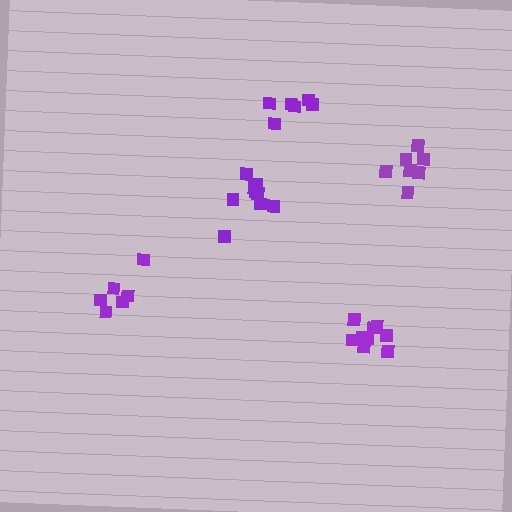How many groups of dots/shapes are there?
There are 5 groups.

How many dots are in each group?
Group 1: 9 dots, Group 2: 9 dots, Group 3: 6 dots, Group 4: 6 dots, Group 5: 7 dots (37 total).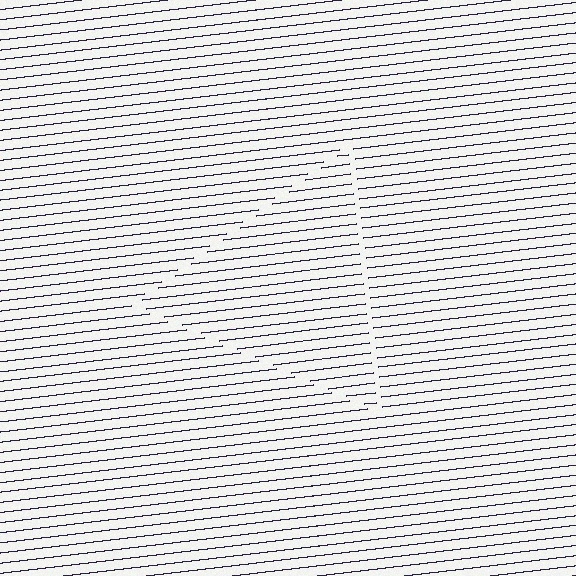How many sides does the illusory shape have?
3 sides — the line-ends trace a triangle.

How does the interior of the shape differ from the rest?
The interior of the shape contains the same grating, shifted by half a period — the contour is defined by the phase discontinuity where line-ends from the inner and outer gratings abut.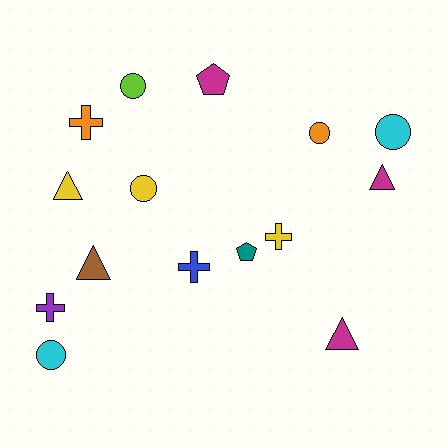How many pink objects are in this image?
There are no pink objects.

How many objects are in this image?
There are 15 objects.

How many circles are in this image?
There are 5 circles.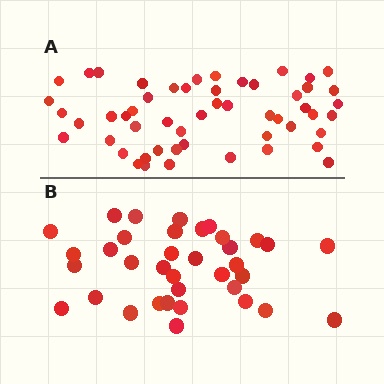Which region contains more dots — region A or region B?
Region A (the top region) has more dots.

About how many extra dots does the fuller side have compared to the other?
Region A has approximately 15 more dots than region B.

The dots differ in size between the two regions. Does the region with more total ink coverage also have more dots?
No. Region B has more total ink coverage because its dots are larger, but region A actually contains more individual dots. Total area can be misleading — the number of items is what matters here.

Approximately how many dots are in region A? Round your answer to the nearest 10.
About 50 dots. (The exact count is 53, which rounds to 50.)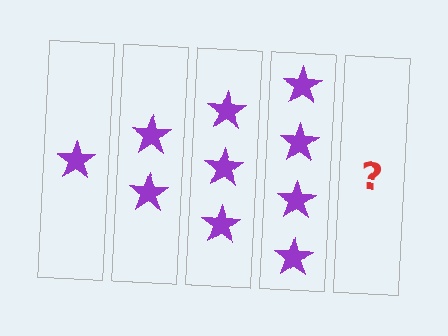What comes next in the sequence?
The next element should be 5 stars.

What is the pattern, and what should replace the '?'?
The pattern is that each step adds one more star. The '?' should be 5 stars.